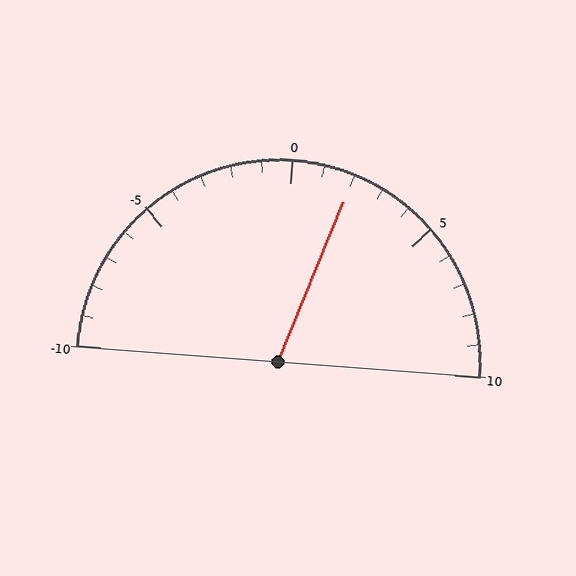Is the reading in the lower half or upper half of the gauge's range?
The reading is in the upper half of the range (-10 to 10).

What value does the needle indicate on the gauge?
The needle indicates approximately 2.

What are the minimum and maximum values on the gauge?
The gauge ranges from -10 to 10.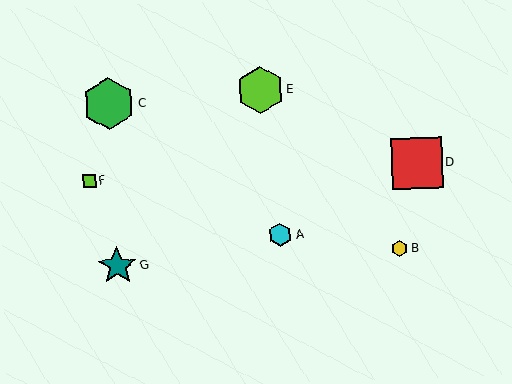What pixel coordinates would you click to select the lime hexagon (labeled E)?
Click at (260, 90) to select the lime hexagon E.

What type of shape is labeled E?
Shape E is a lime hexagon.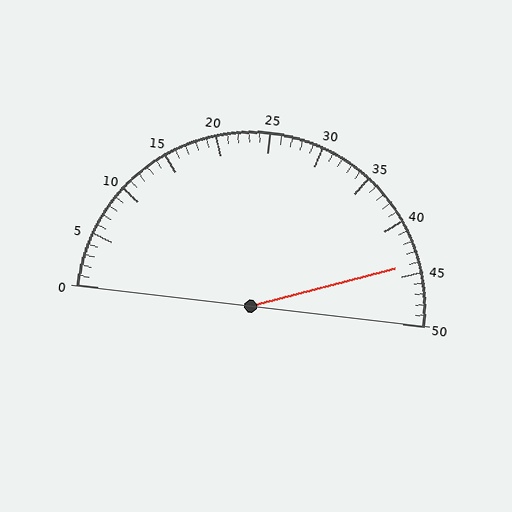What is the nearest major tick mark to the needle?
The nearest major tick mark is 45.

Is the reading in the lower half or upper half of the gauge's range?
The reading is in the upper half of the range (0 to 50).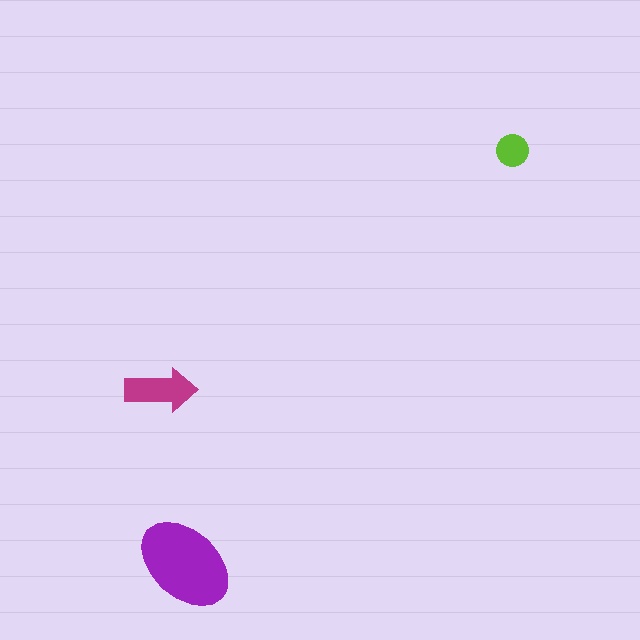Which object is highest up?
The lime circle is topmost.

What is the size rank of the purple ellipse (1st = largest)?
1st.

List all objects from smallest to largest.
The lime circle, the magenta arrow, the purple ellipse.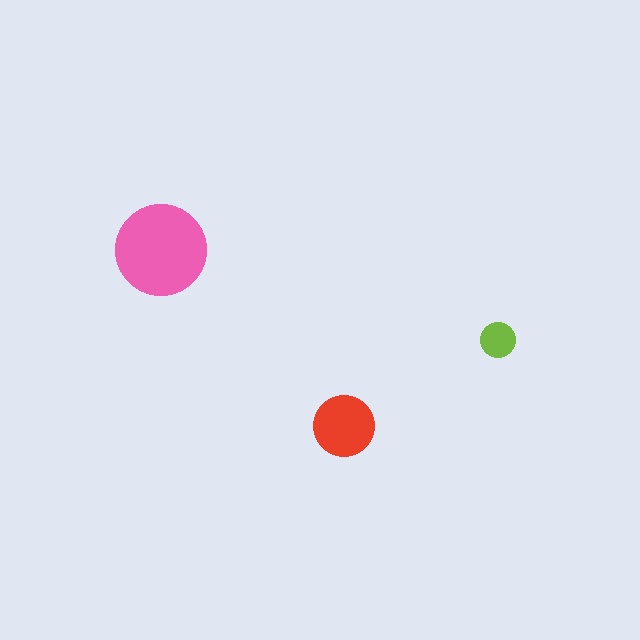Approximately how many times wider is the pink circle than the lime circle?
About 2.5 times wider.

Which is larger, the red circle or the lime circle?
The red one.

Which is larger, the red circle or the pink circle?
The pink one.